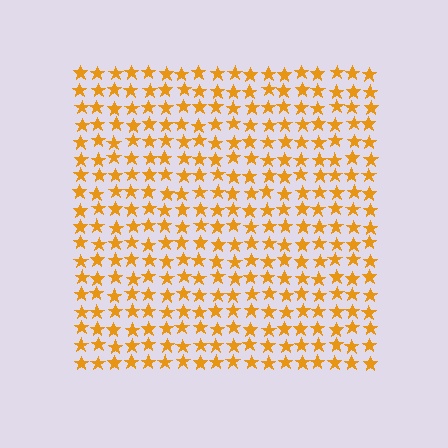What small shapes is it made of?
It is made of small stars.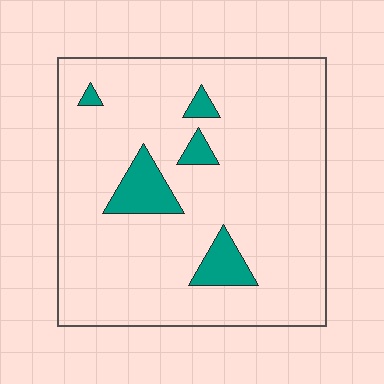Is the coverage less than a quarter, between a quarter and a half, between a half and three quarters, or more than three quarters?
Less than a quarter.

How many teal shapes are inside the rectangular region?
5.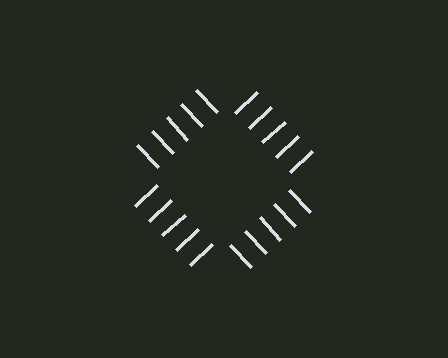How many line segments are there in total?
20 — 5 along each of the 4 edges.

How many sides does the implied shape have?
4 sides — the line-ends trace a square.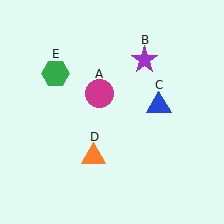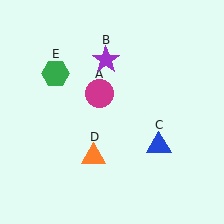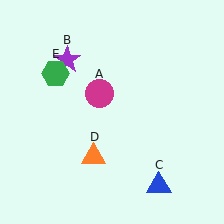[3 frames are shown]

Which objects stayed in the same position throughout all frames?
Magenta circle (object A) and orange triangle (object D) and green hexagon (object E) remained stationary.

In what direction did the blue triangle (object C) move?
The blue triangle (object C) moved down.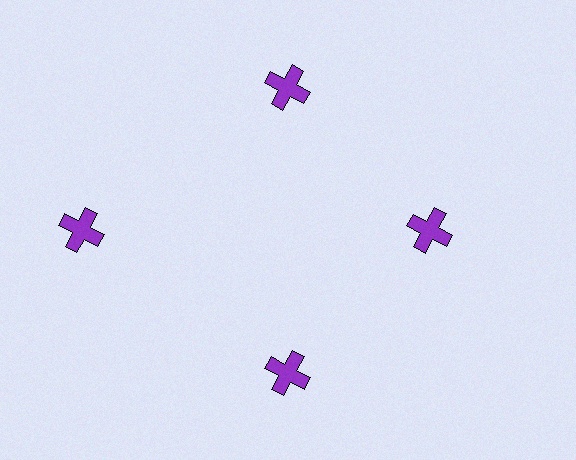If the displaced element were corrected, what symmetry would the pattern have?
It would have 4-fold rotational symmetry — the pattern would map onto itself every 90 degrees.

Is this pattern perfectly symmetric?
No. The 4 purple crosses are arranged in a ring, but one element near the 9 o'clock position is pushed outward from the center, breaking the 4-fold rotational symmetry.